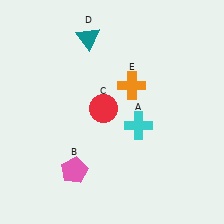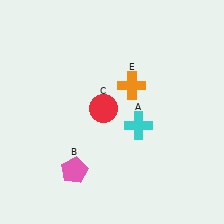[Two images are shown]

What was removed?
The teal triangle (D) was removed in Image 2.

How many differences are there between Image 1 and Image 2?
There is 1 difference between the two images.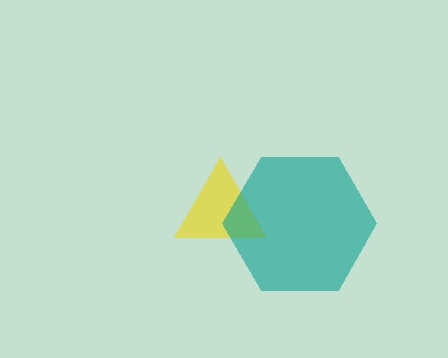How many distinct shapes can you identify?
There are 2 distinct shapes: a yellow triangle, a teal hexagon.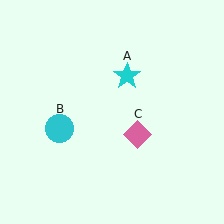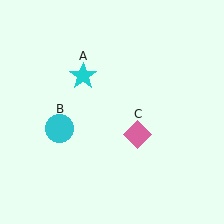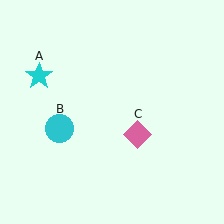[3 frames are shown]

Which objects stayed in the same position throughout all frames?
Cyan circle (object B) and pink diamond (object C) remained stationary.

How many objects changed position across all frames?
1 object changed position: cyan star (object A).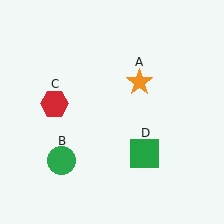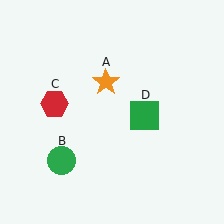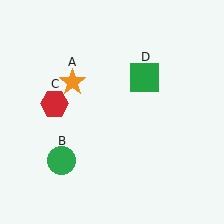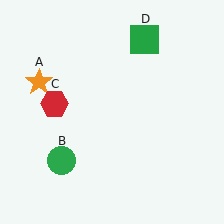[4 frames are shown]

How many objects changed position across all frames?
2 objects changed position: orange star (object A), green square (object D).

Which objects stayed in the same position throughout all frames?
Green circle (object B) and red hexagon (object C) remained stationary.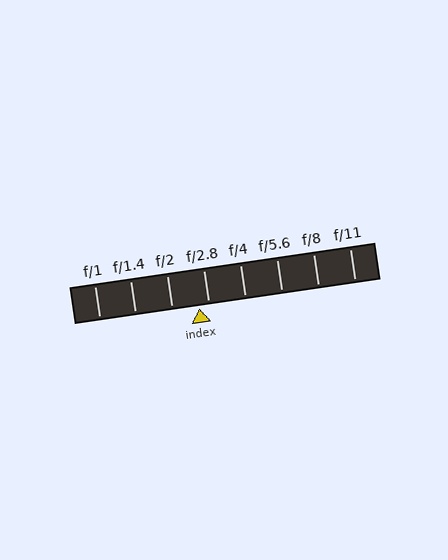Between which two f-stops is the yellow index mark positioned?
The index mark is between f/2 and f/2.8.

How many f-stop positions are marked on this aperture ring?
There are 8 f-stop positions marked.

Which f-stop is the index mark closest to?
The index mark is closest to f/2.8.